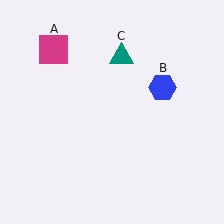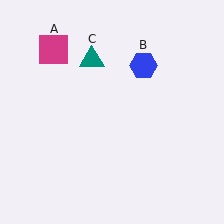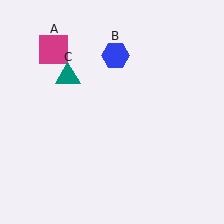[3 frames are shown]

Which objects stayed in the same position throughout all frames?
Magenta square (object A) remained stationary.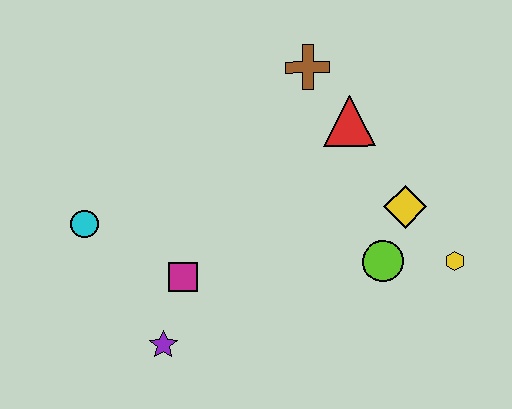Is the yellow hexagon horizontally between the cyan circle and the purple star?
No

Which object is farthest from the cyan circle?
The yellow hexagon is farthest from the cyan circle.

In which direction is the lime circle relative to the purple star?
The lime circle is to the right of the purple star.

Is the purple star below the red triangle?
Yes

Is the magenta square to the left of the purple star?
No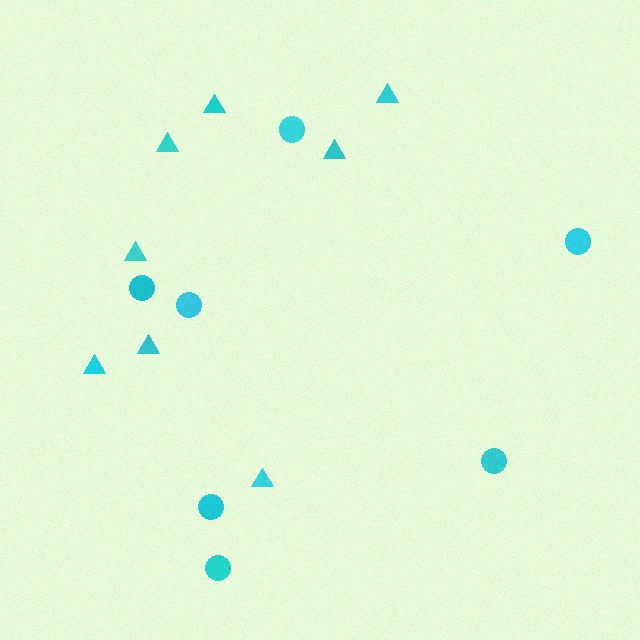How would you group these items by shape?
There are 2 groups: one group of triangles (8) and one group of circles (7).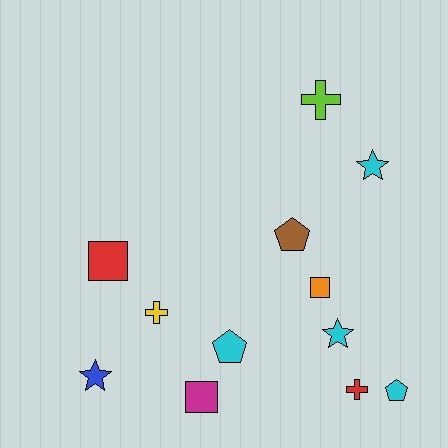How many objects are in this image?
There are 12 objects.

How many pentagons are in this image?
There are 3 pentagons.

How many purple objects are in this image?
There are no purple objects.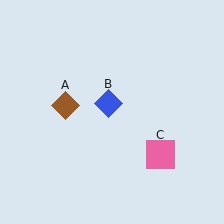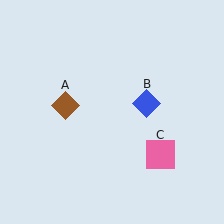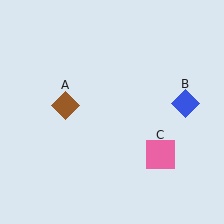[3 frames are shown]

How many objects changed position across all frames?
1 object changed position: blue diamond (object B).